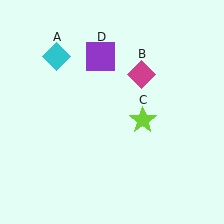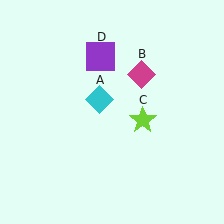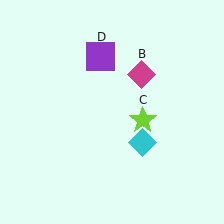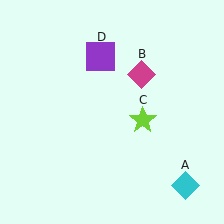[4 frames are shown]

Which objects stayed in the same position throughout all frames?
Magenta diamond (object B) and lime star (object C) and purple square (object D) remained stationary.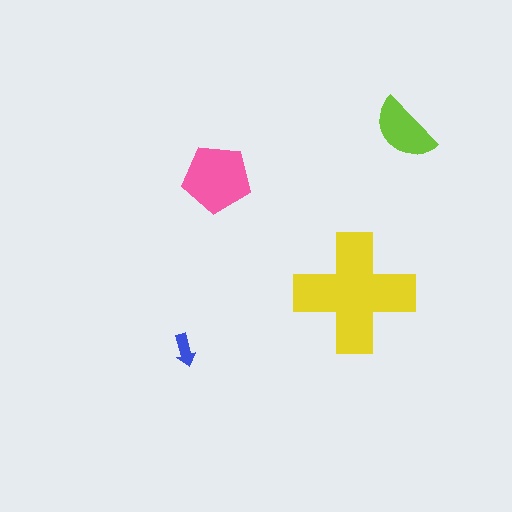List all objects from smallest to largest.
The blue arrow, the lime semicircle, the pink pentagon, the yellow cross.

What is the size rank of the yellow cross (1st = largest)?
1st.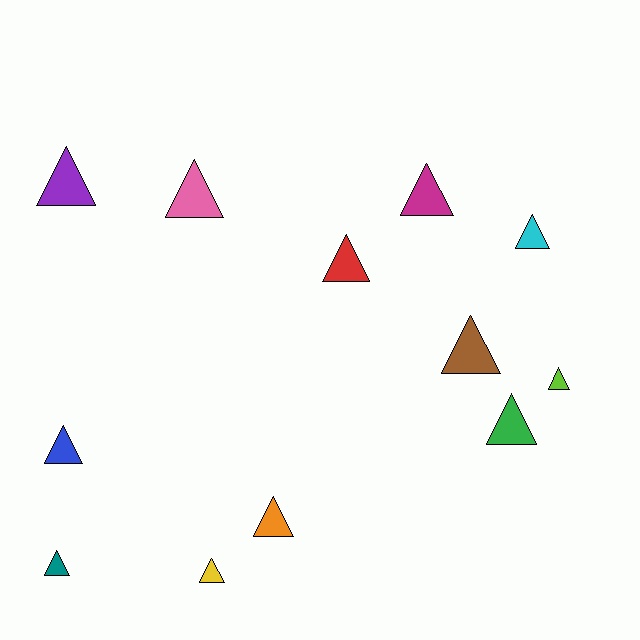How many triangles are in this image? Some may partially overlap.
There are 12 triangles.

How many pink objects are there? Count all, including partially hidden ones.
There is 1 pink object.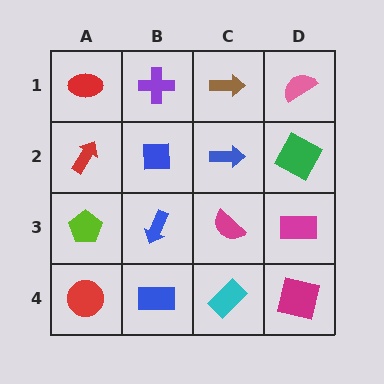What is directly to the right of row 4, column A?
A blue rectangle.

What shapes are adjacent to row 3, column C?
A blue arrow (row 2, column C), a cyan rectangle (row 4, column C), a blue arrow (row 3, column B), a magenta rectangle (row 3, column D).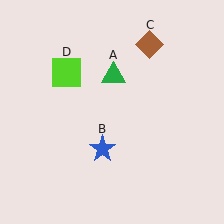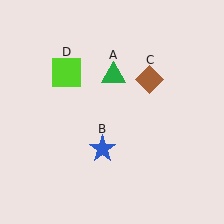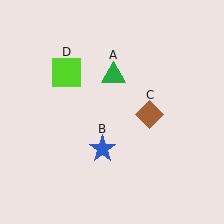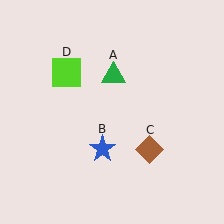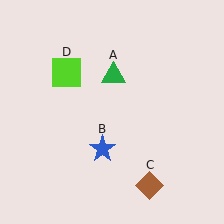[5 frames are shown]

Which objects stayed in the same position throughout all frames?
Green triangle (object A) and blue star (object B) and lime square (object D) remained stationary.